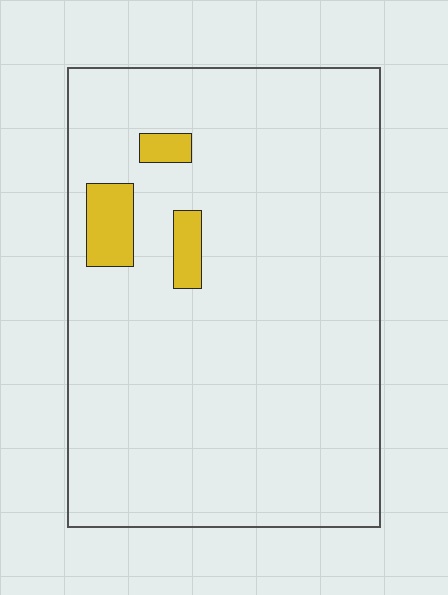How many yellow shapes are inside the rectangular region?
3.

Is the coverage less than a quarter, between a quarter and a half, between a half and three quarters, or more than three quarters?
Less than a quarter.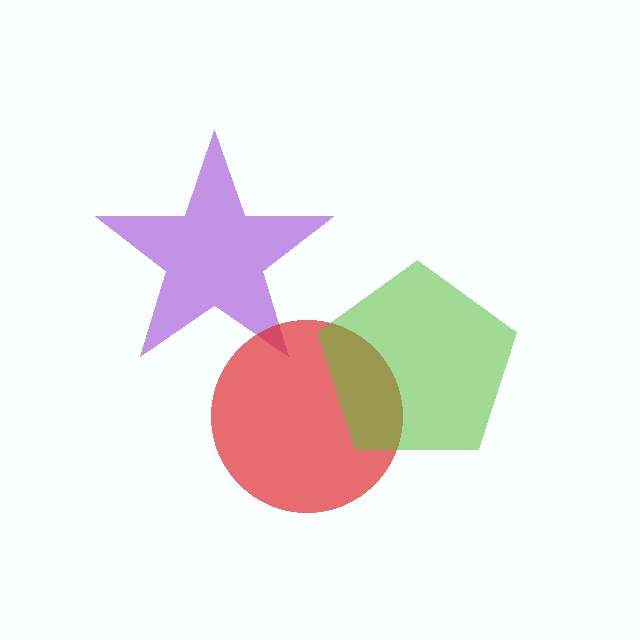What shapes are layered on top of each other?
The layered shapes are: a purple star, a red circle, a lime pentagon.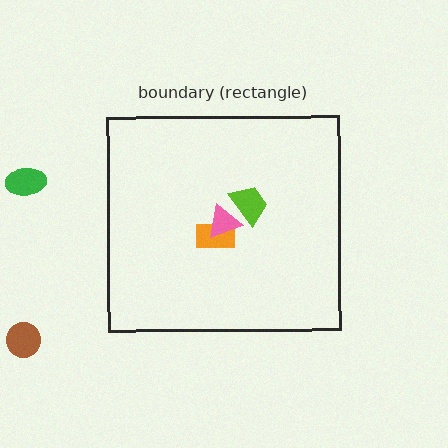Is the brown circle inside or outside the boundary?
Outside.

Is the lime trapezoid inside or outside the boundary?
Inside.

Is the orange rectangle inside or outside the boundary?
Inside.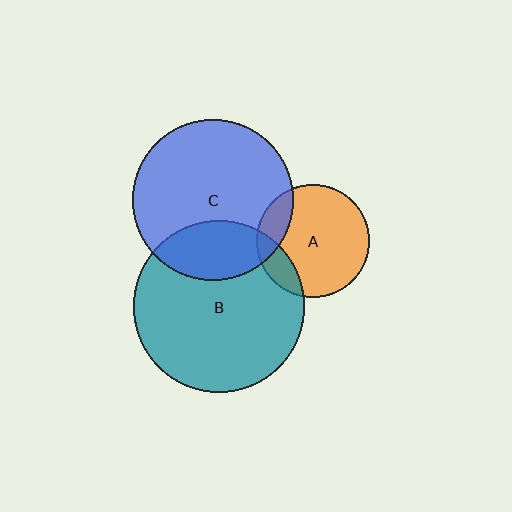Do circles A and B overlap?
Yes.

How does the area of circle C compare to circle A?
Approximately 2.0 times.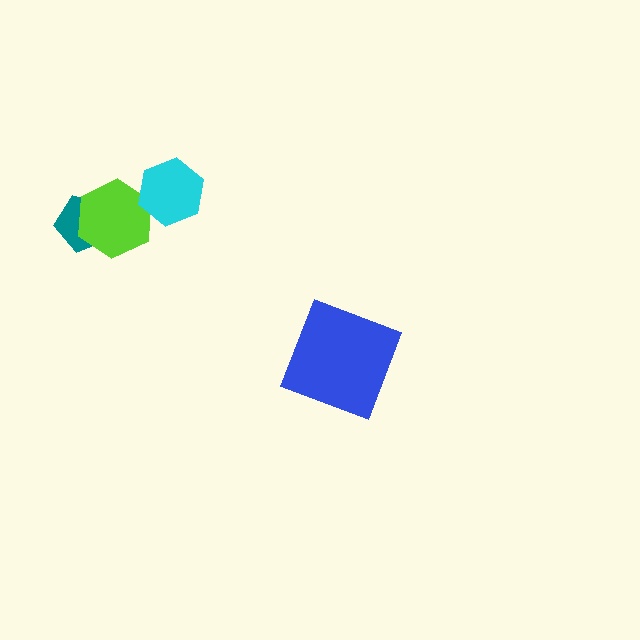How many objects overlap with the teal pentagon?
1 object overlaps with the teal pentagon.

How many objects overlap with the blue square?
0 objects overlap with the blue square.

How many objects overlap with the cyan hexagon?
1 object overlaps with the cyan hexagon.